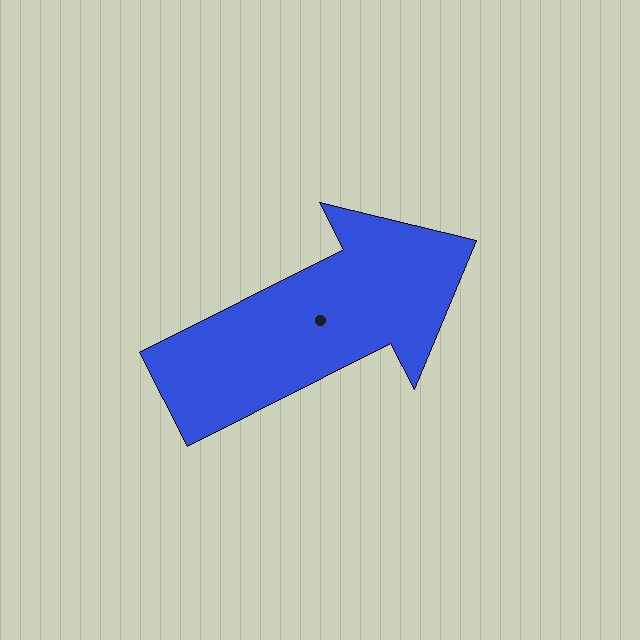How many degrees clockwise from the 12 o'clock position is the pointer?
Approximately 63 degrees.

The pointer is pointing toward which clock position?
Roughly 2 o'clock.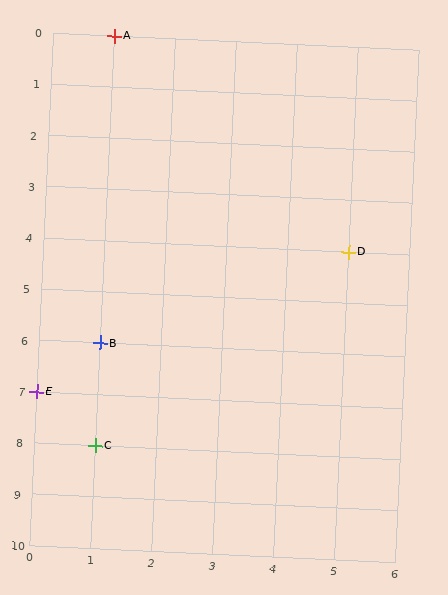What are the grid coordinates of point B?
Point B is at grid coordinates (1, 6).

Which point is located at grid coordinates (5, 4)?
Point D is at (5, 4).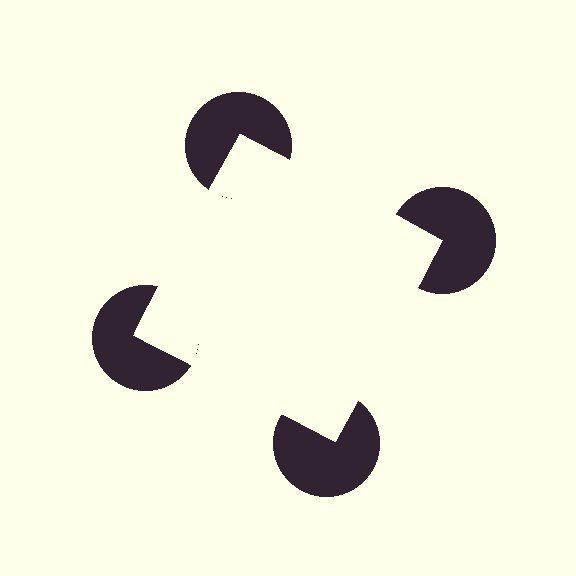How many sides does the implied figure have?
4 sides.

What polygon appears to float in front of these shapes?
An illusory square — its edges are inferred from the aligned wedge cuts in the pac-man discs, not physically drawn.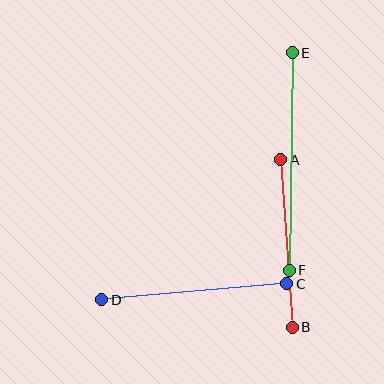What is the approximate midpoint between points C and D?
The midpoint is at approximately (194, 292) pixels.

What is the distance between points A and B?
The distance is approximately 168 pixels.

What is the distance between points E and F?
The distance is approximately 217 pixels.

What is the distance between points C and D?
The distance is approximately 186 pixels.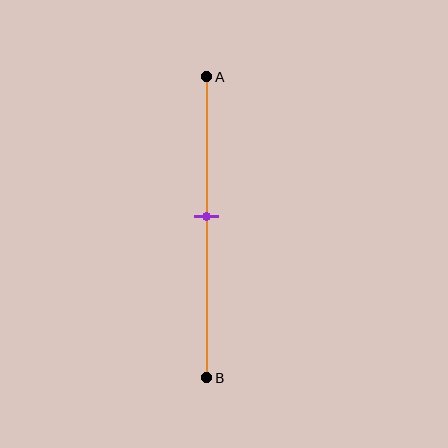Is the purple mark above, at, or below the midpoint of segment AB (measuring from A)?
The purple mark is above the midpoint of segment AB.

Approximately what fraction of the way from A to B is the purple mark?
The purple mark is approximately 45% of the way from A to B.